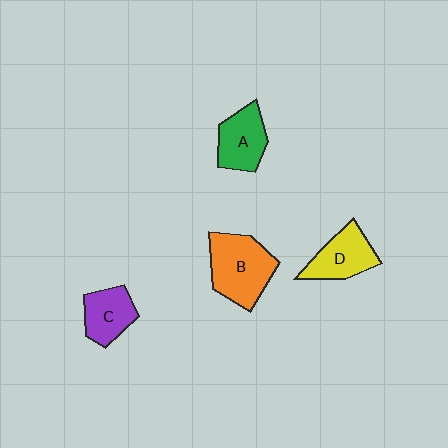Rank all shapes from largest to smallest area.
From largest to smallest: B (orange), D (yellow), A (green), C (purple).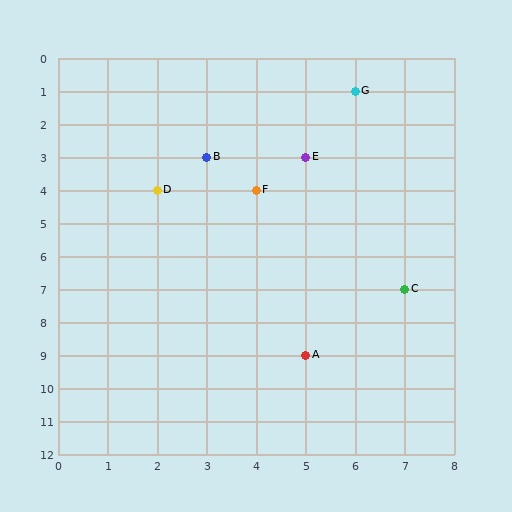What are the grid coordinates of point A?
Point A is at grid coordinates (5, 9).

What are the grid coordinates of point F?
Point F is at grid coordinates (4, 4).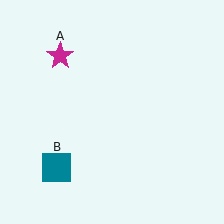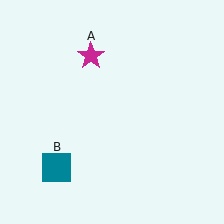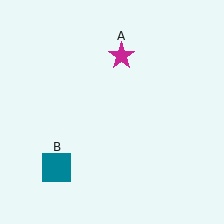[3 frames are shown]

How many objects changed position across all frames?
1 object changed position: magenta star (object A).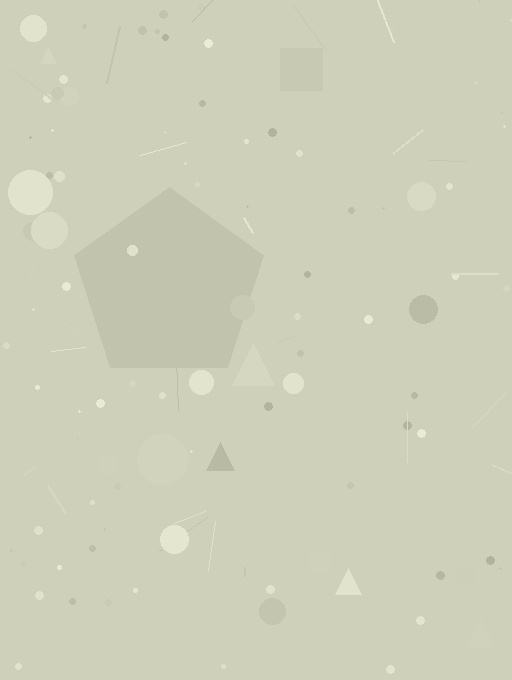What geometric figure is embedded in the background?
A pentagon is embedded in the background.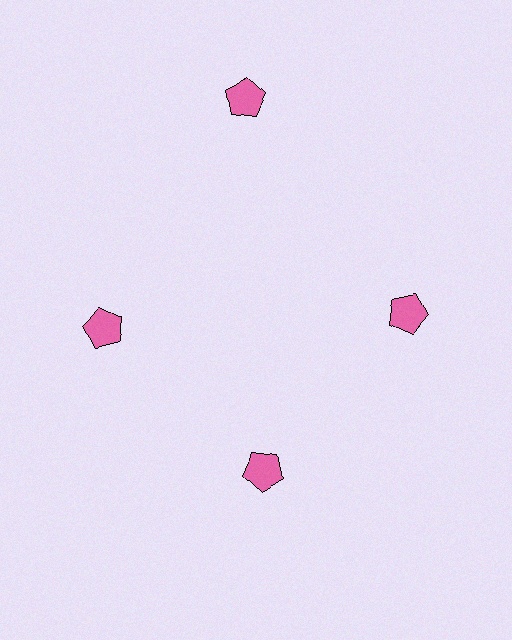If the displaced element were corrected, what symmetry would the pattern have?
It would have 4-fold rotational symmetry — the pattern would map onto itself every 90 degrees.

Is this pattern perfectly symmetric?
No. The 4 pink pentagons are arranged in a ring, but one element near the 12 o'clock position is pushed outward from the center, breaking the 4-fold rotational symmetry.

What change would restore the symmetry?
The symmetry would be restored by moving it inward, back onto the ring so that all 4 pentagons sit at equal angles and equal distance from the center.